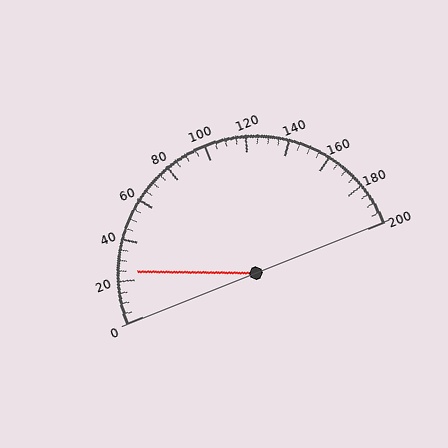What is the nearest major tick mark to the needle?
The nearest major tick mark is 20.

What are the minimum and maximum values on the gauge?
The gauge ranges from 0 to 200.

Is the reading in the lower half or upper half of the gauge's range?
The reading is in the lower half of the range (0 to 200).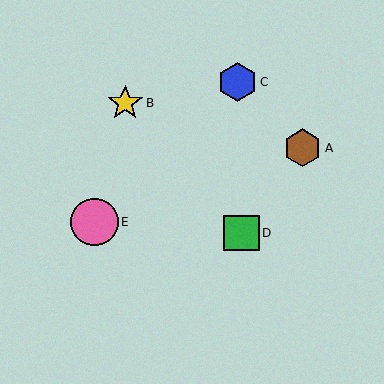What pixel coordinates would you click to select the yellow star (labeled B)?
Click at (125, 103) to select the yellow star B.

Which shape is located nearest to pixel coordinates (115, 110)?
The yellow star (labeled B) at (125, 103) is nearest to that location.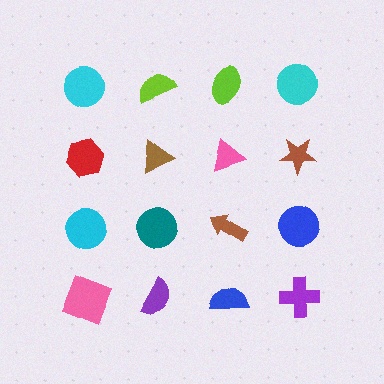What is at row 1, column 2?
A lime semicircle.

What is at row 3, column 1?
A cyan circle.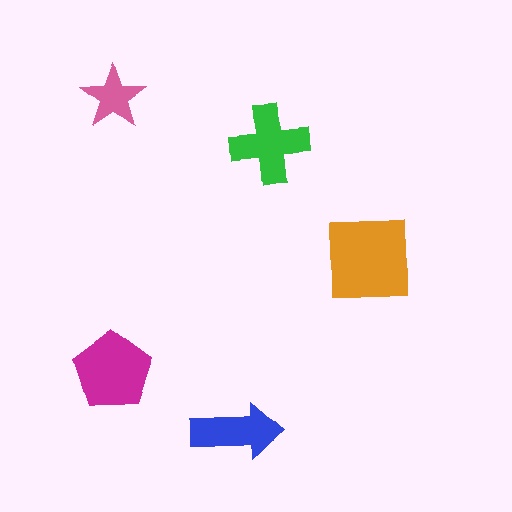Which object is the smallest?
The pink star.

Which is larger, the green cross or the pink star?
The green cross.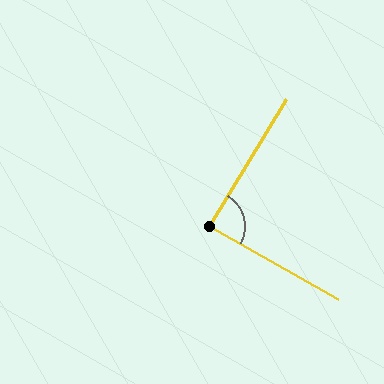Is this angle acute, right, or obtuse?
It is approximately a right angle.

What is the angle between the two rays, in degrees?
Approximately 89 degrees.